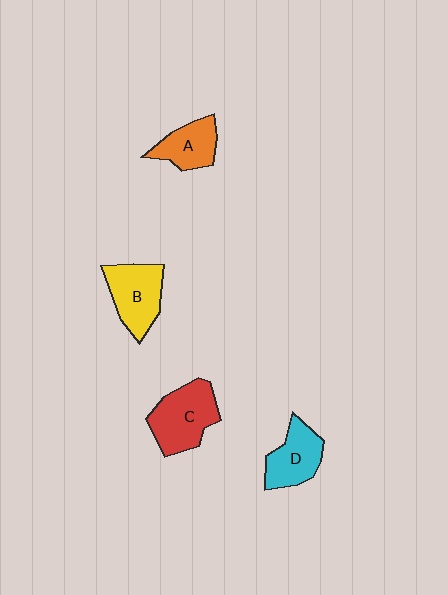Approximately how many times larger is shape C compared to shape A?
Approximately 1.5 times.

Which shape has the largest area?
Shape C (red).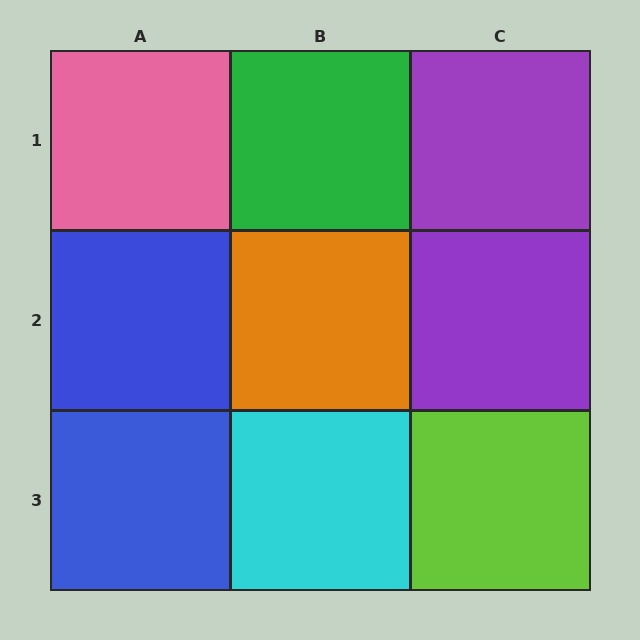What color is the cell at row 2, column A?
Blue.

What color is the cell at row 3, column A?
Blue.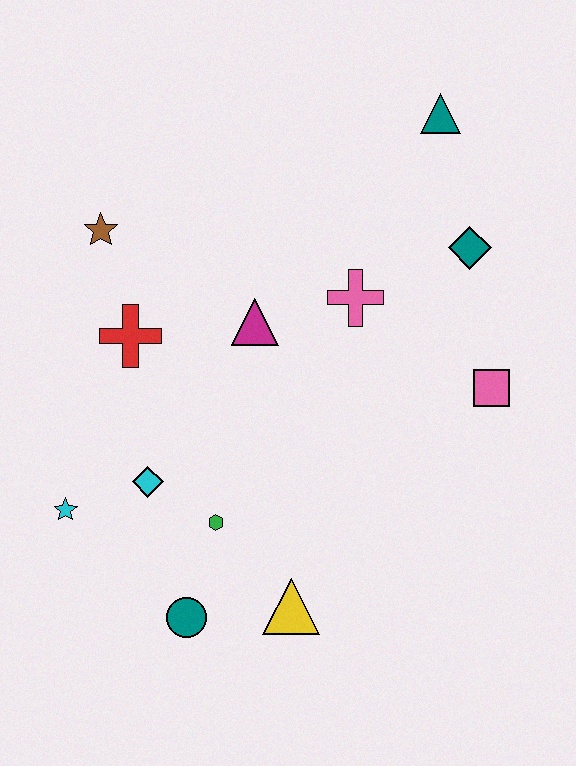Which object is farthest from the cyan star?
The teal triangle is farthest from the cyan star.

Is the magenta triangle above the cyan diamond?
Yes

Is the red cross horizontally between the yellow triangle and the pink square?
No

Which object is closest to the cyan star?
The cyan diamond is closest to the cyan star.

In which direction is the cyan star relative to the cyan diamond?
The cyan star is to the left of the cyan diamond.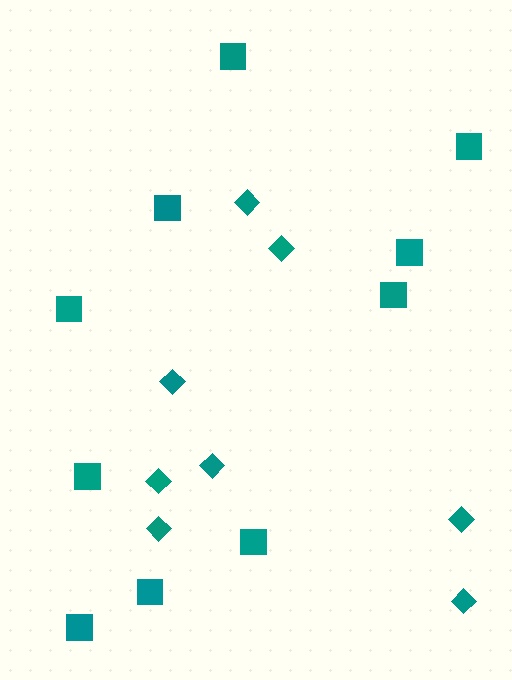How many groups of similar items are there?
There are 2 groups: one group of squares (10) and one group of diamonds (8).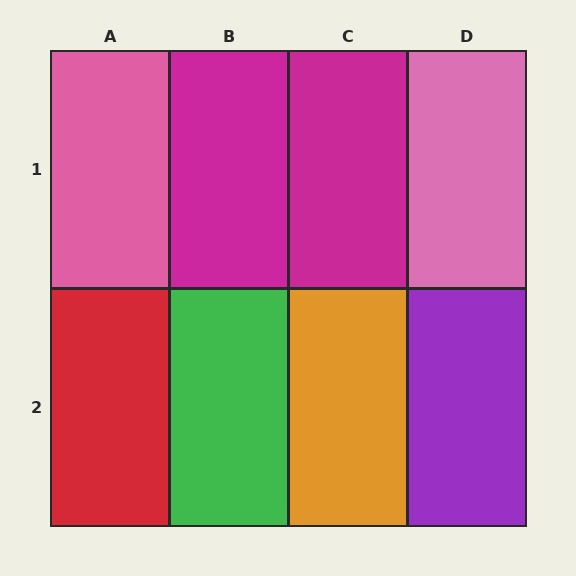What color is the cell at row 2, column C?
Orange.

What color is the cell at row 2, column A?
Red.